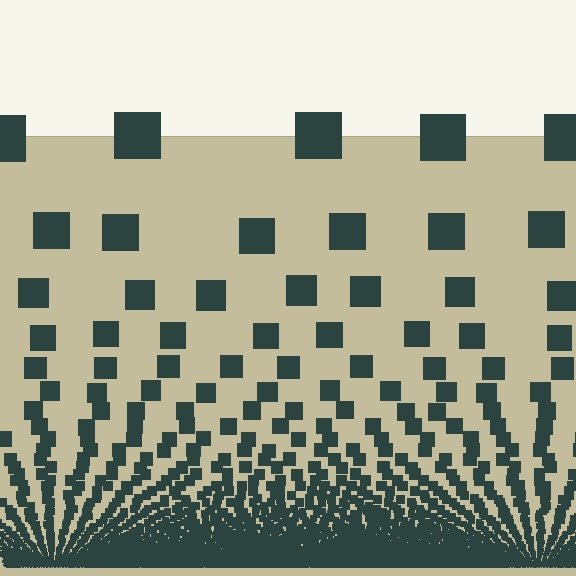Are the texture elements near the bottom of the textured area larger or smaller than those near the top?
Smaller. The gradient is inverted — elements near the bottom are smaller and denser.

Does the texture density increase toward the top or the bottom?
Density increases toward the bottom.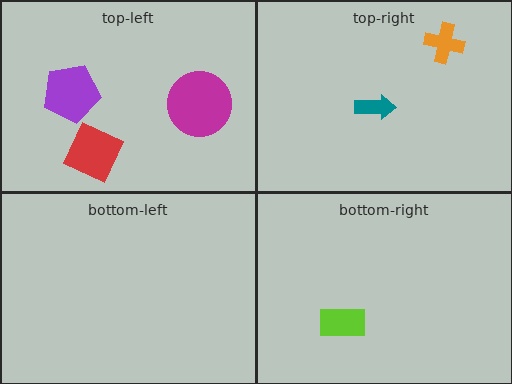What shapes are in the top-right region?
The orange cross, the teal arrow.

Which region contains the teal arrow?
The top-right region.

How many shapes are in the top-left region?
3.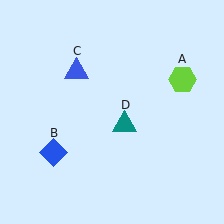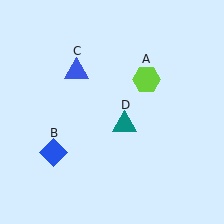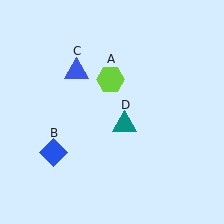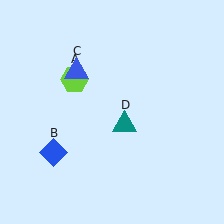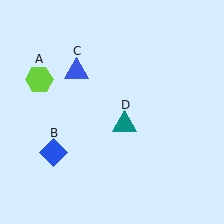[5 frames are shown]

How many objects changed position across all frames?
1 object changed position: lime hexagon (object A).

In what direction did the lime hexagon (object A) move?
The lime hexagon (object A) moved left.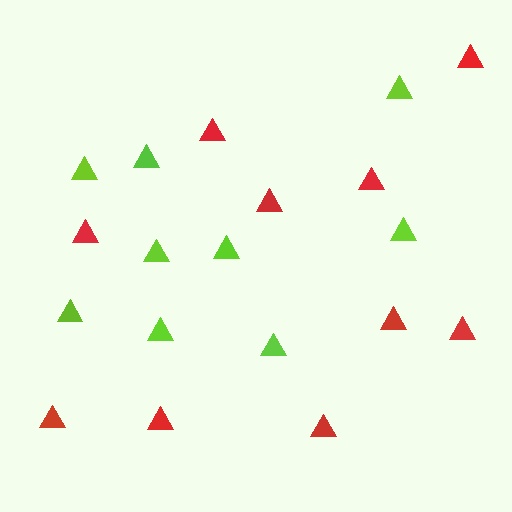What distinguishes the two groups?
There are 2 groups: one group of lime triangles (9) and one group of red triangles (10).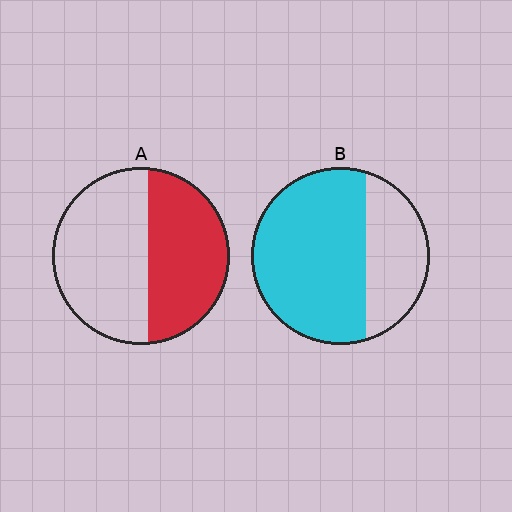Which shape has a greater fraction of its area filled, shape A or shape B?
Shape B.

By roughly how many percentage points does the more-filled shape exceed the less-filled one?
By roughly 25 percentage points (B over A).